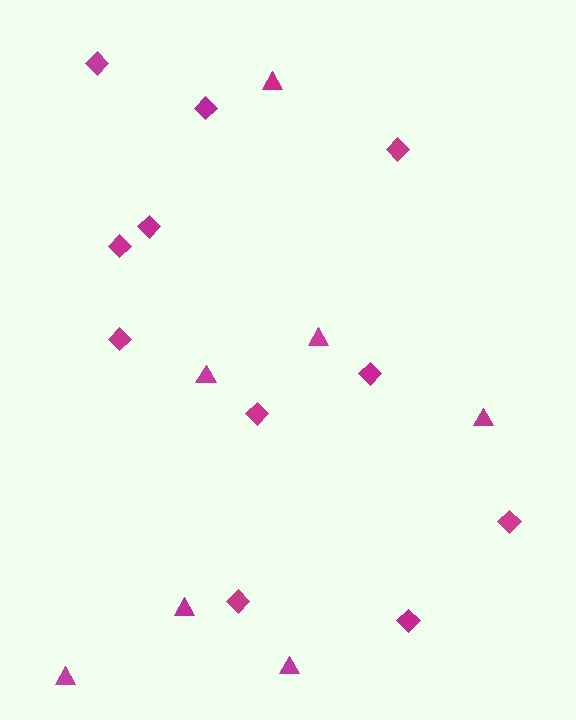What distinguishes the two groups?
There are 2 groups: one group of diamonds (11) and one group of triangles (7).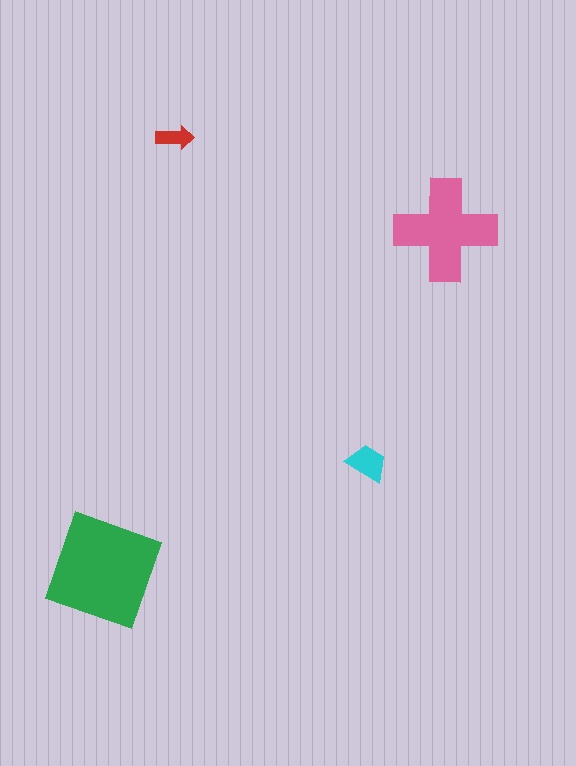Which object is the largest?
The green square.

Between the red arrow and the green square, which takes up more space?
The green square.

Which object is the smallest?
The red arrow.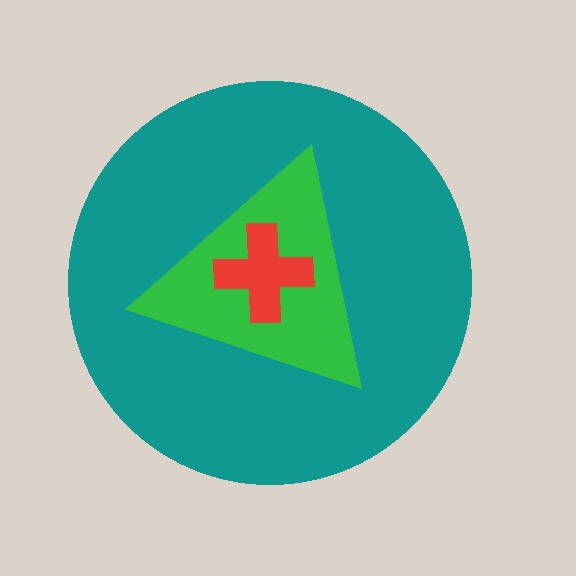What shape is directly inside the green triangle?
The red cross.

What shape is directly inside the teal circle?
The green triangle.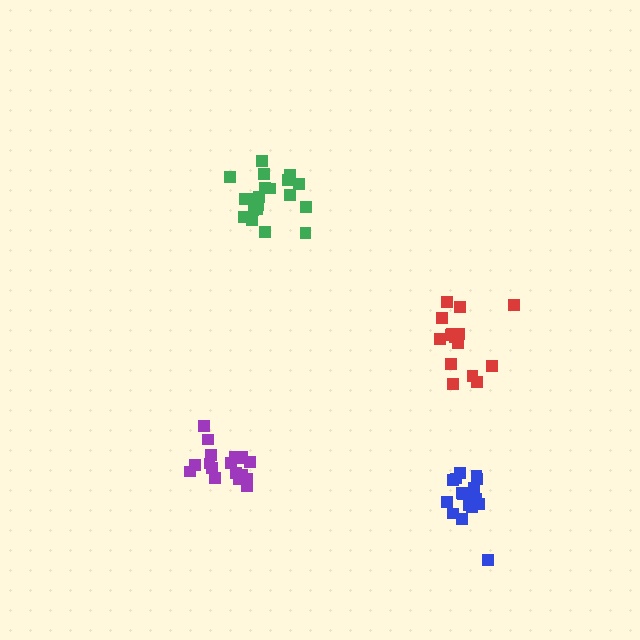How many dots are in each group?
Group 1: 21 dots, Group 2: 15 dots, Group 3: 17 dots, Group 4: 18 dots (71 total).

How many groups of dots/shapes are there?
There are 4 groups.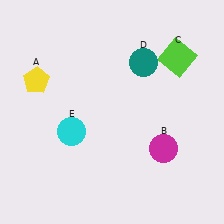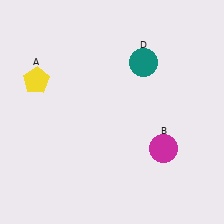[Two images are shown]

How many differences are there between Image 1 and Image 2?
There are 2 differences between the two images.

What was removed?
The cyan circle (E), the lime square (C) were removed in Image 2.